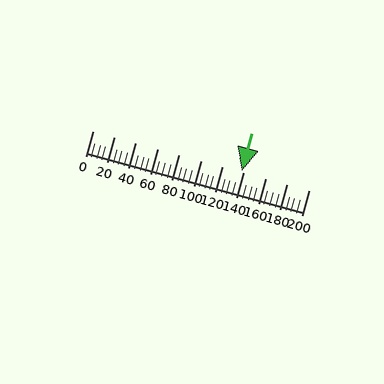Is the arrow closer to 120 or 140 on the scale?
The arrow is closer to 140.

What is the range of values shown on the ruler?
The ruler shows values from 0 to 200.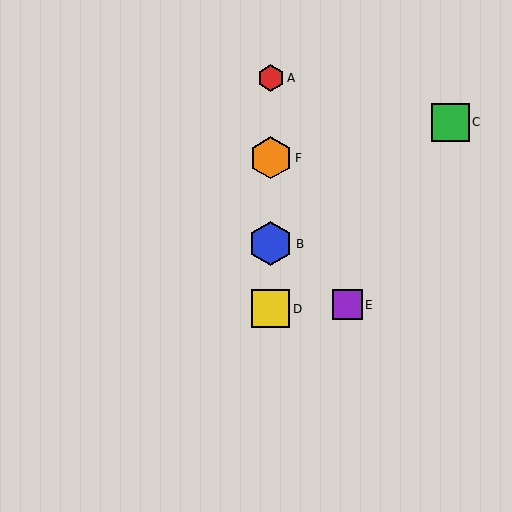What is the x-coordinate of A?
Object A is at x≈271.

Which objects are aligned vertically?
Objects A, B, D, F are aligned vertically.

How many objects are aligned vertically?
4 objects (A, B, D, F) are aligned vertically.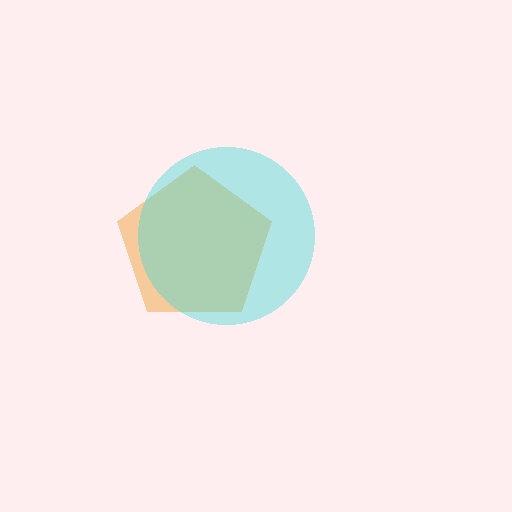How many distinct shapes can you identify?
There are 2 distinct shapes: an orange pentagon, a cyan circle.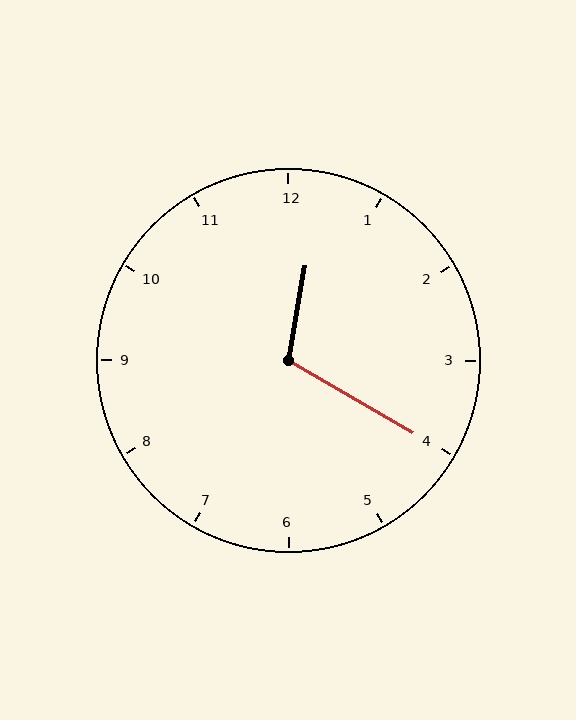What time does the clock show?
12:20.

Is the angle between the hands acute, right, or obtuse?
It is obtuse.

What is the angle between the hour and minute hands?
Approximately 110 degrees.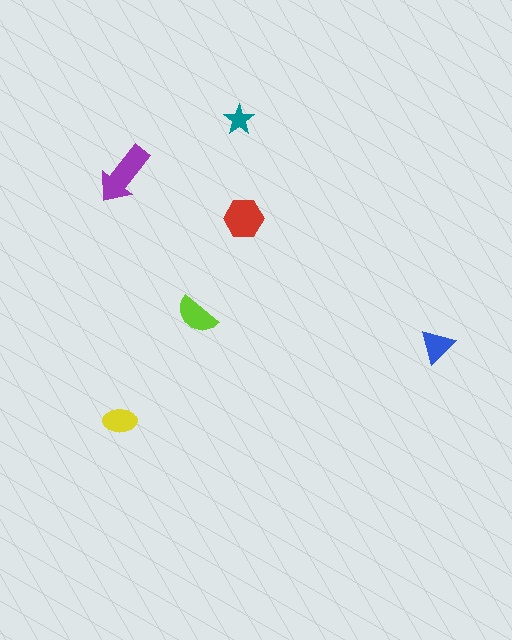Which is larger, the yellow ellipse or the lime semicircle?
The lime semicircle.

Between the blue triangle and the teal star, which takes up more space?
The blue triangle.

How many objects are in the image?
There are 6 objects in the image.